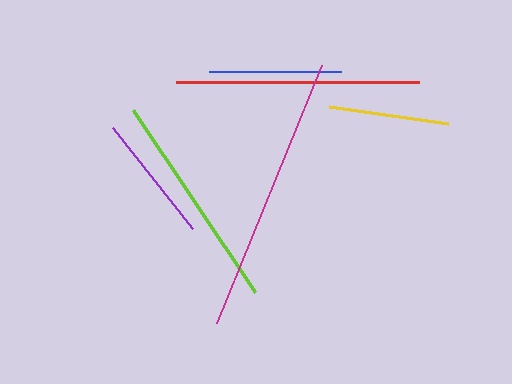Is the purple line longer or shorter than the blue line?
The blue line is longer than the purple line.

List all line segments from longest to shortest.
From longest to shortest: magenta, red, lime, blue, purple, yellow.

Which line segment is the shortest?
The yellow line is the shortest at approximately 120 pixels.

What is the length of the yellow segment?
The yellow segment is approximately 120 pixels long.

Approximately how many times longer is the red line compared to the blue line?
The red line is approximately 1.8 times the length of the blue line.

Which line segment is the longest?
The magenta line is the longest at approximately 278 pixels.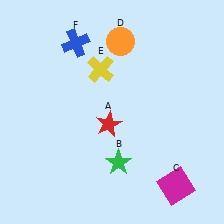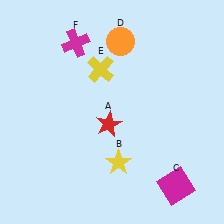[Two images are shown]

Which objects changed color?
B changed from green to yellow. F changed from blue to magenta.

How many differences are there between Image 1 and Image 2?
There are 2 differences between the two images.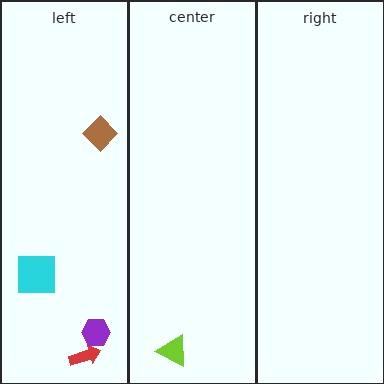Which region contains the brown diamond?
The left region.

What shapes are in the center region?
The lime triangle.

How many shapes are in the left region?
4.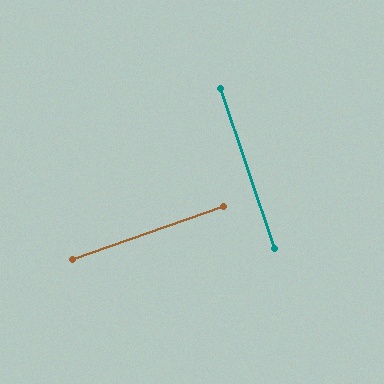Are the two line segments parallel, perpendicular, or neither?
Perpendicular — they meet at approximately 89°.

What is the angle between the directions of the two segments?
Approximately 89 degrees.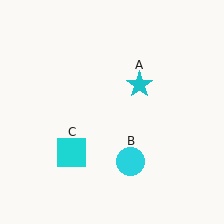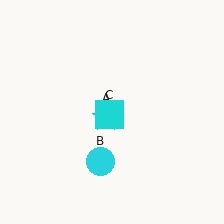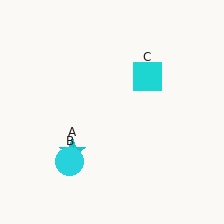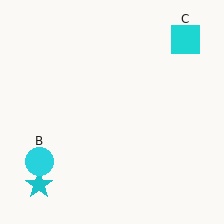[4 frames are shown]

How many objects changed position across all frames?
3 objects changed position: cyan star (object A), cyan circle (object B), cyan square (object C).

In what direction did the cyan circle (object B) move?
The cyan circle (object B) moved left.